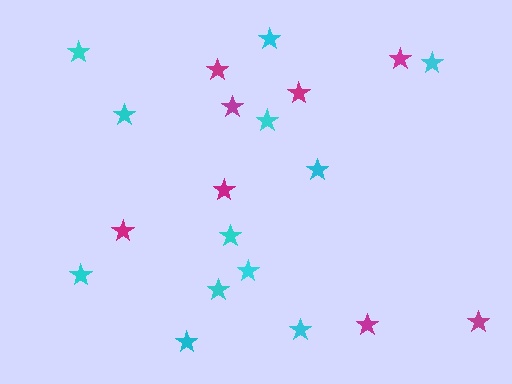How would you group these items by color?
There are 2 groups: one group of cyan stars (12) and one group of magenta stars (8).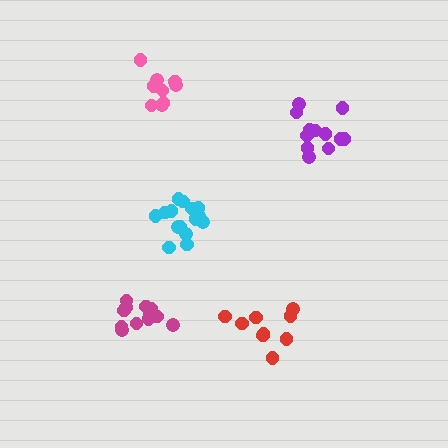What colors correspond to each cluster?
The clusters are colored: purple, magenta, red, pink, cyan.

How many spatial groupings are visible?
There are 5 spatial groupings.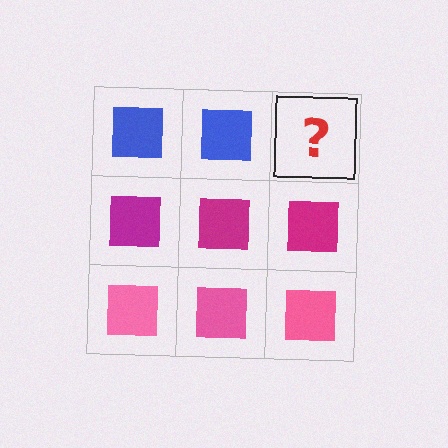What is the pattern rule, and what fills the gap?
The rule is that each row has a consistent color. The gap should be filled with a blue square.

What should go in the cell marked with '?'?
The missing cell should contain a blue square.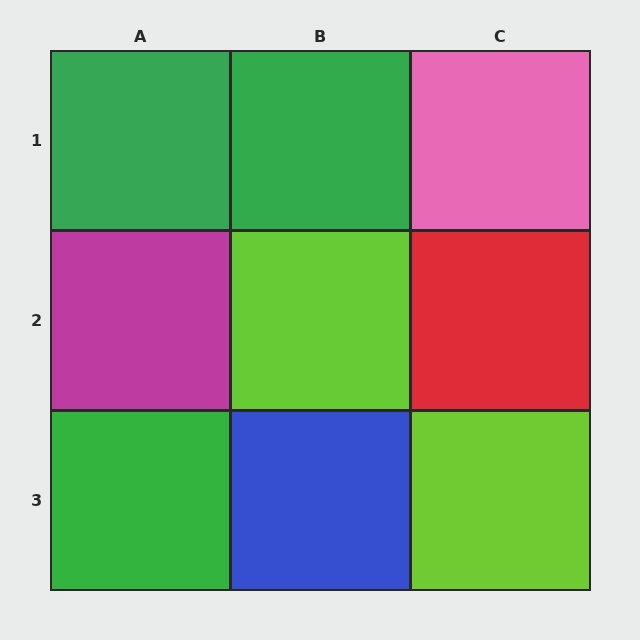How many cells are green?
3 cells are green.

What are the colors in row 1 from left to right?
Green, green, pink.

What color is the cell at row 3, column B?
Blue.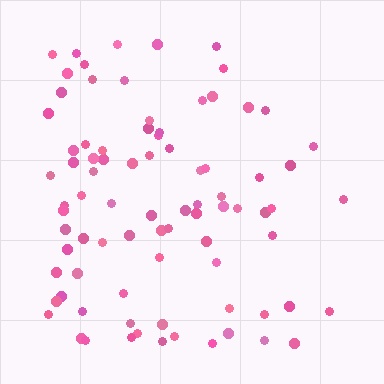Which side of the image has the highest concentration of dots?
The left.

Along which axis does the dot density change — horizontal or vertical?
Horizontal.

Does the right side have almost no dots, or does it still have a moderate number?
Still a moderate number, just noticeably fewer than the left.